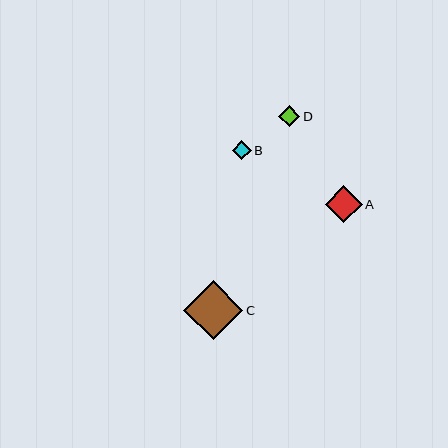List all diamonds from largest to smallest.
From largest to smallest: C, A, D, B.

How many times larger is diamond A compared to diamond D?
Diamond A is approximately 1.7 times the size of diamond D.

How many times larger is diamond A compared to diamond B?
Diamond A is approximately 1.9 times the size of diamond B.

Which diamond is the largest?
Diamond C is the largest with a size of approximately 59 pixels.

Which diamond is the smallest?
Diamond B is the smallest with a size of approximately 19 pixels.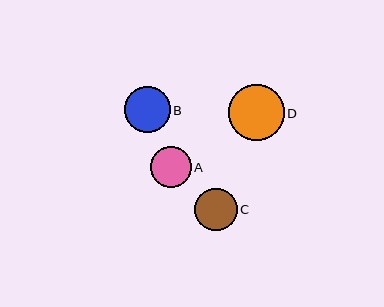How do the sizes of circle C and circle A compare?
Circle C and circle A are approximately the same size.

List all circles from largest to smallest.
From largest to smallest: D, B, C, A.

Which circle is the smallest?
Circle A is the smallest with a size of approximately 41 pixels.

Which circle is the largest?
Circle D is the largest with a size of approximately 56 pixels.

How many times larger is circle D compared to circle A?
Circle D is approximately 1.4 times the size of circle A.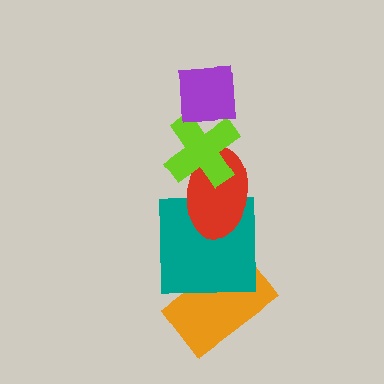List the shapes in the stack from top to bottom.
From top to bottom: the purple square, the lime cross, the red ellipse, the teal square, the orange rectangle.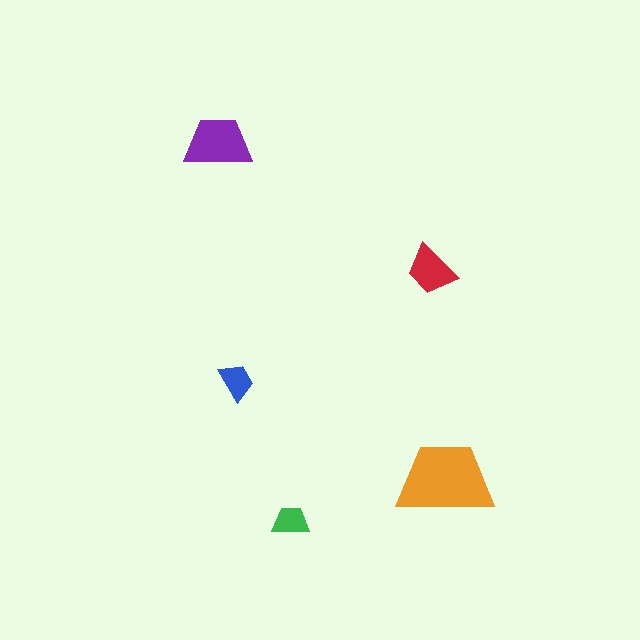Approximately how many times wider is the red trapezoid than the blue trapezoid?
About 1.5 times wider.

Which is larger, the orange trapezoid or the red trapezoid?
The orange one.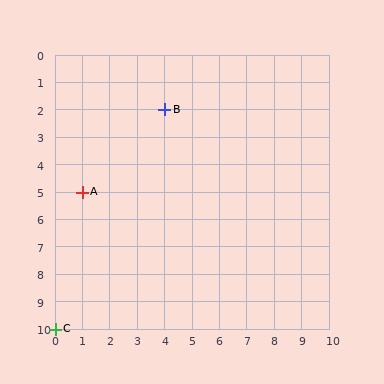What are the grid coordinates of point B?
Point B is at grid coordinates (4, 2).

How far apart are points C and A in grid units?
Points C and A are 1 column and 5 rows apart (about 5.1 grid units diagonally).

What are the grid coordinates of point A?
Point A is at grid coordinates (1, 5).